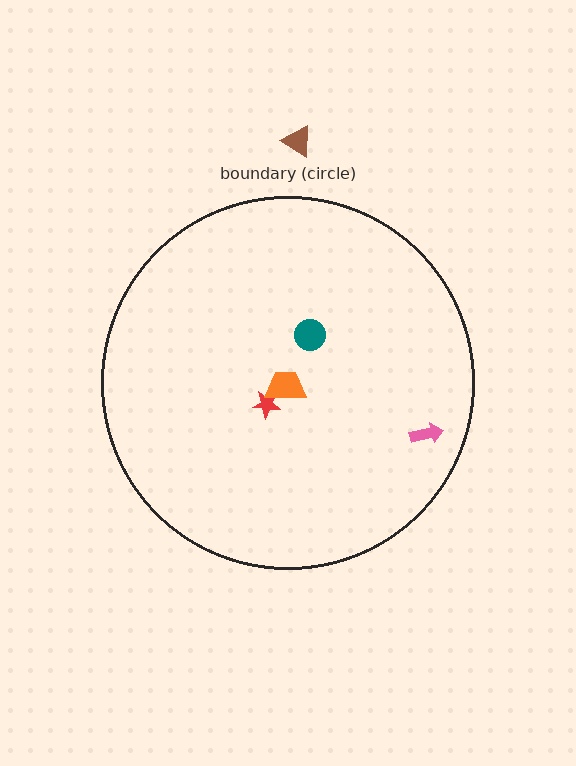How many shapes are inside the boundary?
4 inside, 1 outside.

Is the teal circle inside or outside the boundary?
Inside.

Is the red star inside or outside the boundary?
Inside.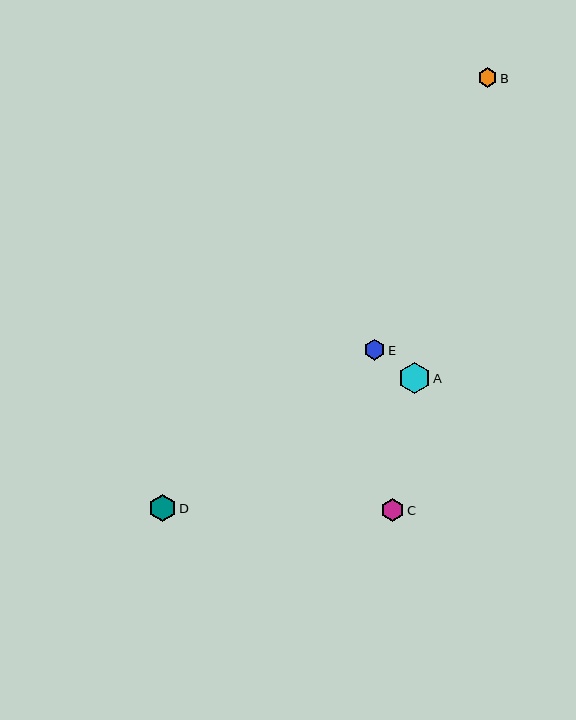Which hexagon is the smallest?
Hexagon B is the smallest with a size of approximately 19 pixels.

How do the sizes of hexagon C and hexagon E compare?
Hexagon C and hexagon E are approximately the same size.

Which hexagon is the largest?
Hexagon A is the largest with a size of approximately 31 pixels.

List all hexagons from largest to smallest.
From largest to smallest: A, D, C, E, B.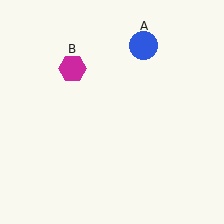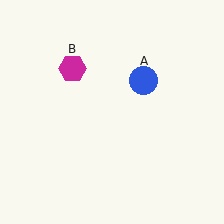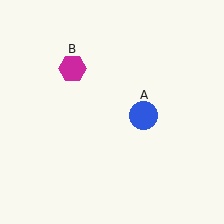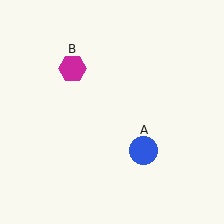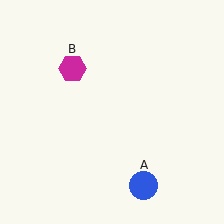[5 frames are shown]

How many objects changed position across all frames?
1 object changed position: blue circle (object A).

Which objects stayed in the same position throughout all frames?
Magenta hexagon (object B) remained stationary.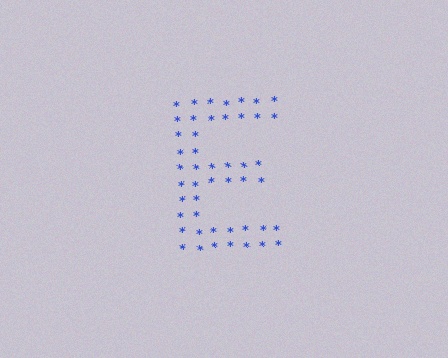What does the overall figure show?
The overall figure shows the letter E.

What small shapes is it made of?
It is made of small asterisks.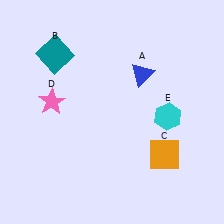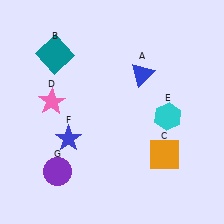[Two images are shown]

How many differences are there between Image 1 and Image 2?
There are 2 differences between the two images.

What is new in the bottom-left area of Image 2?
A purple circle (G) was added in the bottom-left area of Image 2.